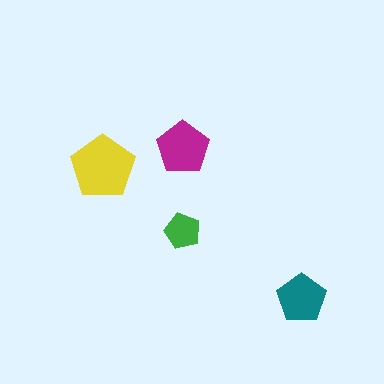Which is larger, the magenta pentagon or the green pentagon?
The magenta one.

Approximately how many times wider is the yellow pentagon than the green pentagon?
About 2 times wider.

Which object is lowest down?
The teal pentagon is bottommost.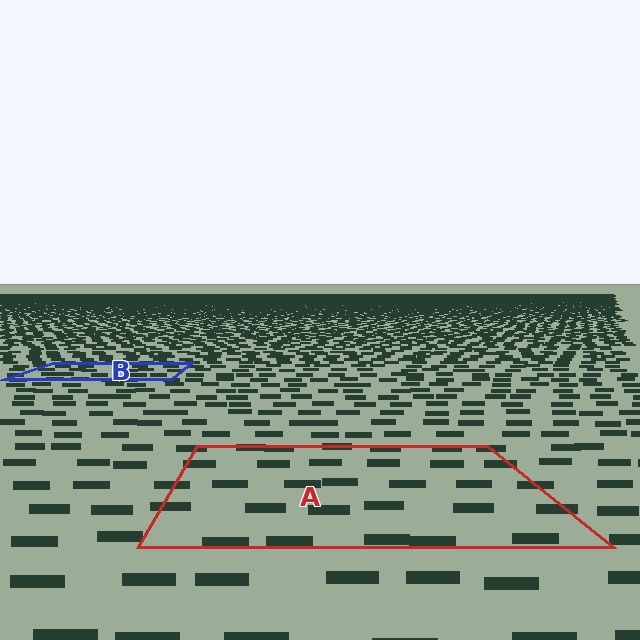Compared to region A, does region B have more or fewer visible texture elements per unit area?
Region B has more texture elements per unit area — they are packed more densely because it is farther away.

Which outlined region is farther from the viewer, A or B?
Region B is farther from the viewer — the texture elements inside it appear smaller and more densely packed.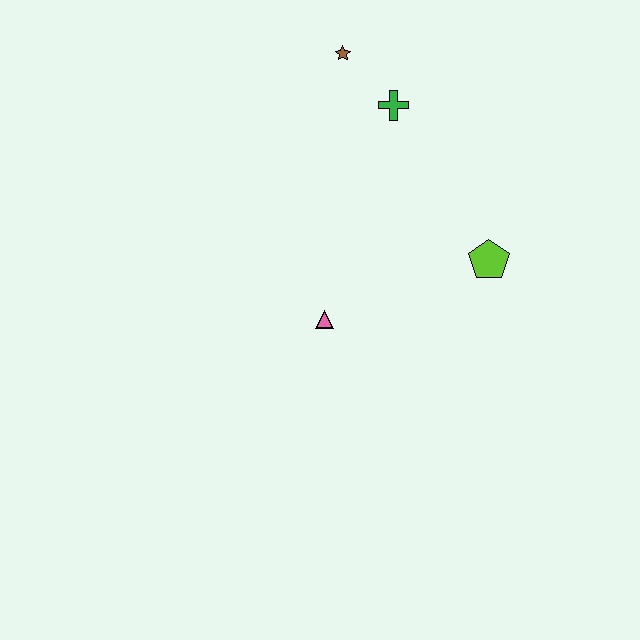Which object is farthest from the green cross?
The pink triangle is farthest from the green cross.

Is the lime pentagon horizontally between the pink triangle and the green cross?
No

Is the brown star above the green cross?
Yes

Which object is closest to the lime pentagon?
The pink triangle is closest to the lime pentagon.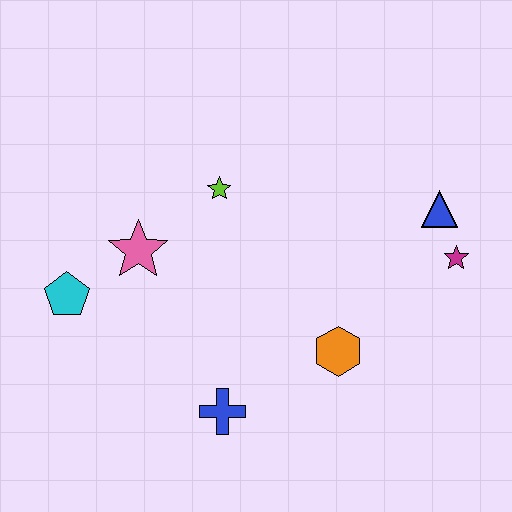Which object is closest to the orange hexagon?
The blue cross is closest to the orange hexagon.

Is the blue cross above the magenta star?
No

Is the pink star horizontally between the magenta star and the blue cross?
No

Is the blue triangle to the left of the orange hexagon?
No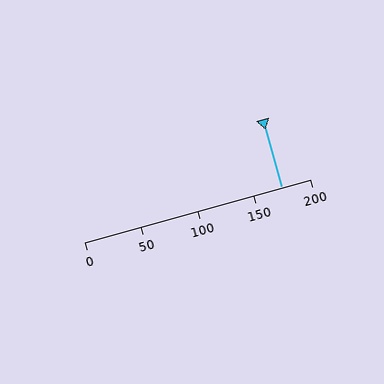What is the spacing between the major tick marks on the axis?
The major ticks are spaced 50 apart.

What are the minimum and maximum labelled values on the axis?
The axis runs from 0 to 200.